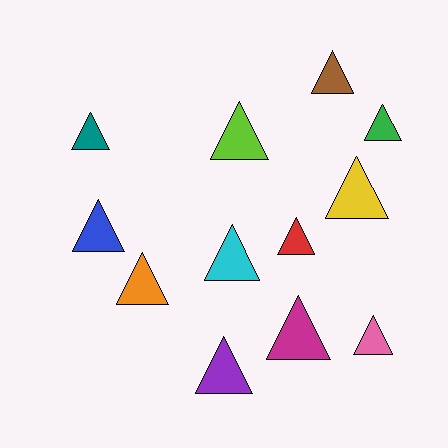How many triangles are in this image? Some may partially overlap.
There are 12 triangles.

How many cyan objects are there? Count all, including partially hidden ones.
There is 1 cyan object.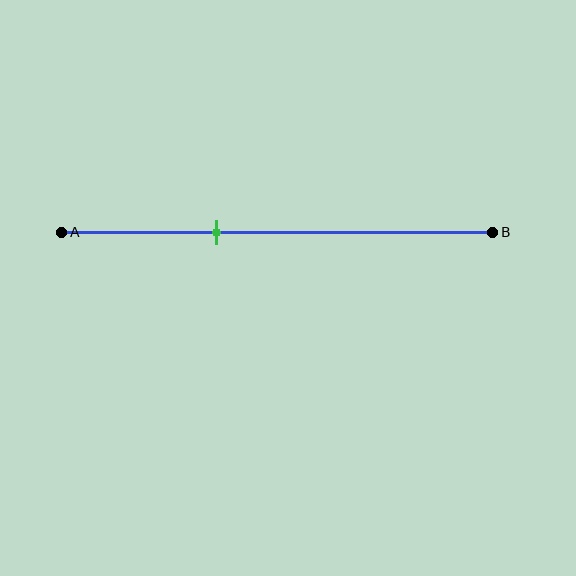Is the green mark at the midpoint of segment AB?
No, the mark is at about 35% from A, not at the 50% midpoint.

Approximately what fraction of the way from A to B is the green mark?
The green mark is approximately 35% of the way from A to B.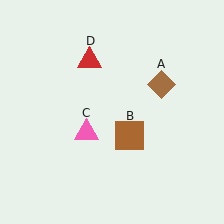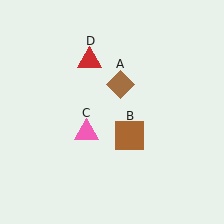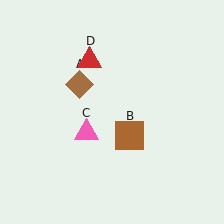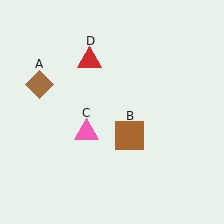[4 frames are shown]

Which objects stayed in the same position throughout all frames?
Brown square (object B) and pink triangle (object C) and red triangle (object D) remained stationary.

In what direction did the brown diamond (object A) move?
The brown diamond (object A) moved left.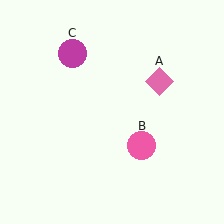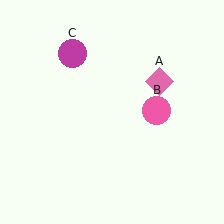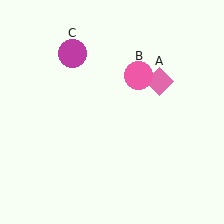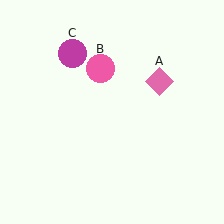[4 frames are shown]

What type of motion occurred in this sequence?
The pink circle (object B) rotated counterclockwise around the center of the scene.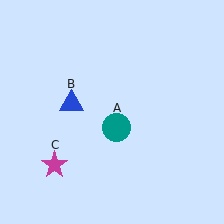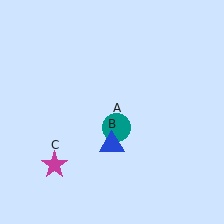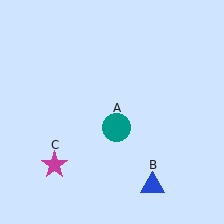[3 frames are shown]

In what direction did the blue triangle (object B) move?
The blue triangle (object B) moved down and to the right.